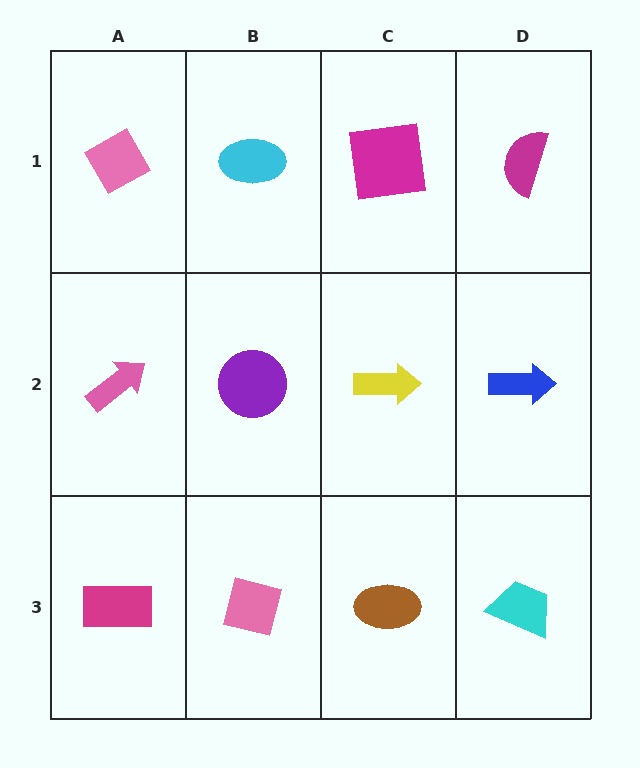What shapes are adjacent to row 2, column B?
A cyan ellipse (row 1, column B), a pink square (row 3, column B), a pink arrow (row 2, column A), a yellow arrow (row 2, column C).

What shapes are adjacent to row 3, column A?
A pink arrow (row 2, column A), a pink square (row 3, column B).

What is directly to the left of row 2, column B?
A pink arrow.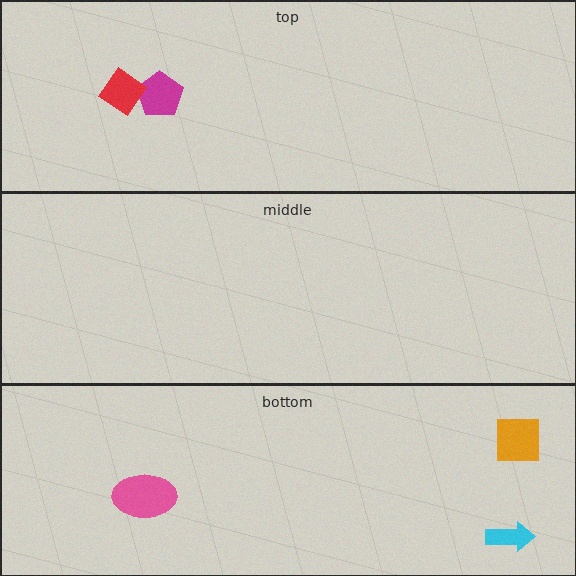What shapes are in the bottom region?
The orange square, the cyan arrow, the pink ellipse.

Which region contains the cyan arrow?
The bottom region.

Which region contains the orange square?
The bottom region.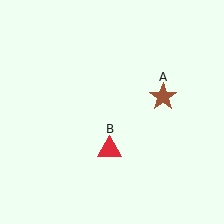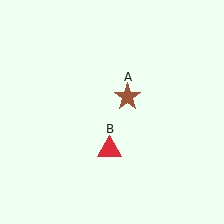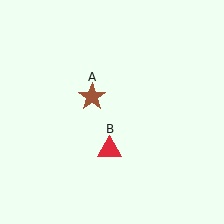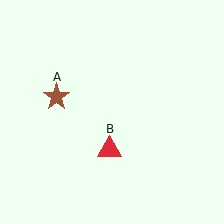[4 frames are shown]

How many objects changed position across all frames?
1 object changed position: brown star (object A).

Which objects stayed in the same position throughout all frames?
Red triangle (object B) remained stationary.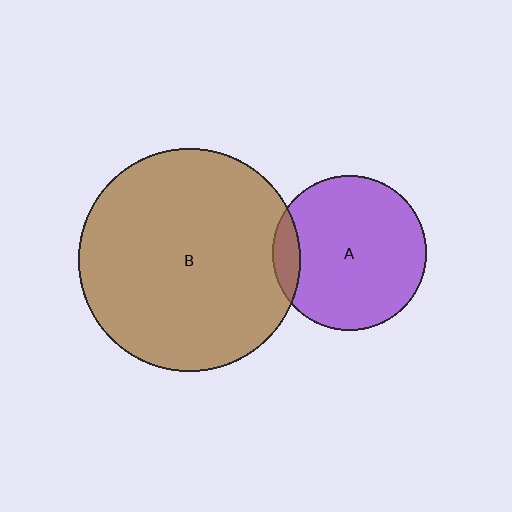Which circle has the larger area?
Circle B (brown).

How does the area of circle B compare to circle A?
Approximately 2.1 times.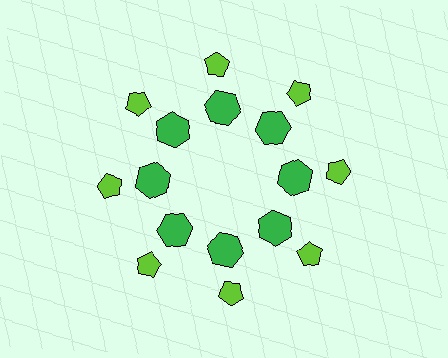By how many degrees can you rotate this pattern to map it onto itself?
The pattern maps onto itself every 45 degrees of rotation.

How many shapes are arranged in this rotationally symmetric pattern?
There are 16 shapes, arranged in 8 groups of 2.